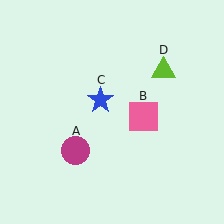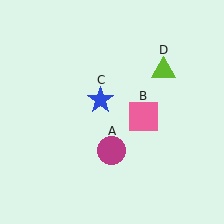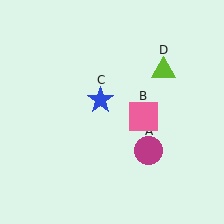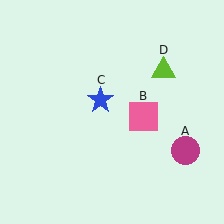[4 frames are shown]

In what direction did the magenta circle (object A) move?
The magenta circle (object A) moved right.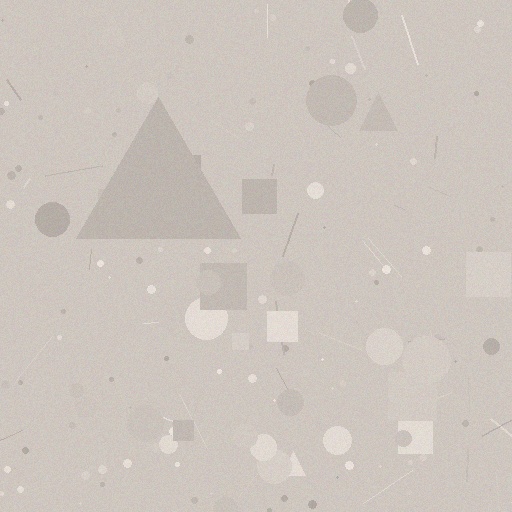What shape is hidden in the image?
A triangle is hidden in the image.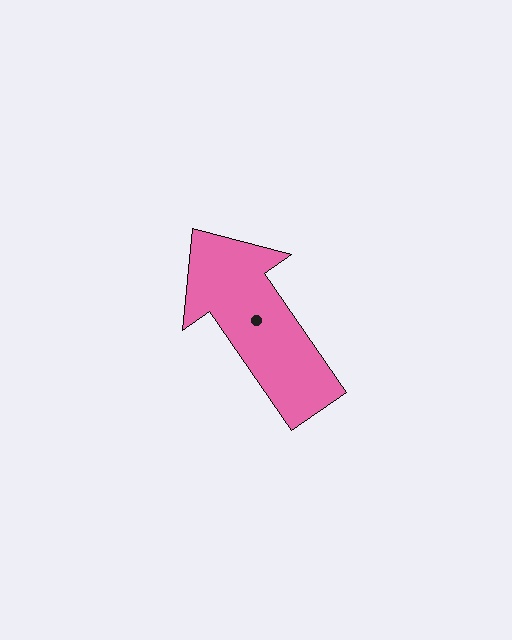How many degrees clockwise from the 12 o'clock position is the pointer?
Approximately 325 degrees.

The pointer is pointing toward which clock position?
Roughly 11 o'clock.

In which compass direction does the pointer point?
Northwest.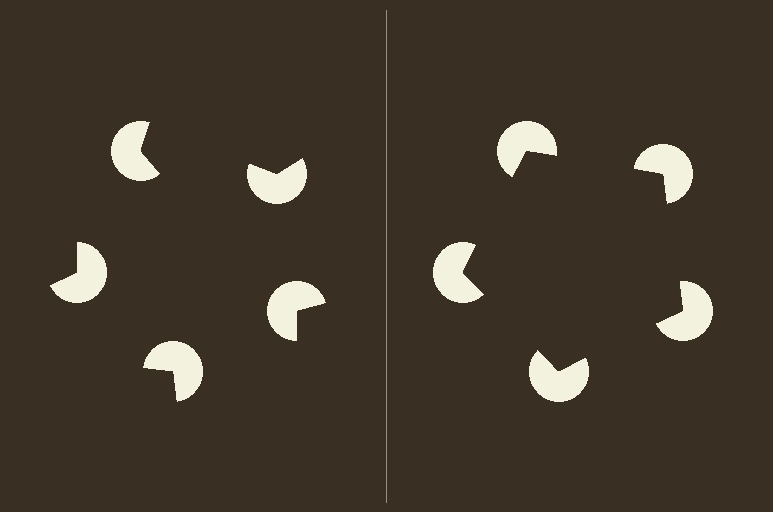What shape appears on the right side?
An illusory pentagon.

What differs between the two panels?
The pac-man discs are positioned identically on both sides; only the wedge orientations differ. On the right they align to a pentagon; on the left they are misaligned.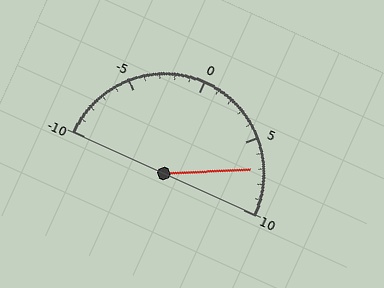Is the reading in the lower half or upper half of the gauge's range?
The reading is in the upper half of the range (-10 to 10).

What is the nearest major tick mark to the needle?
The nearest major tick mark is 5.